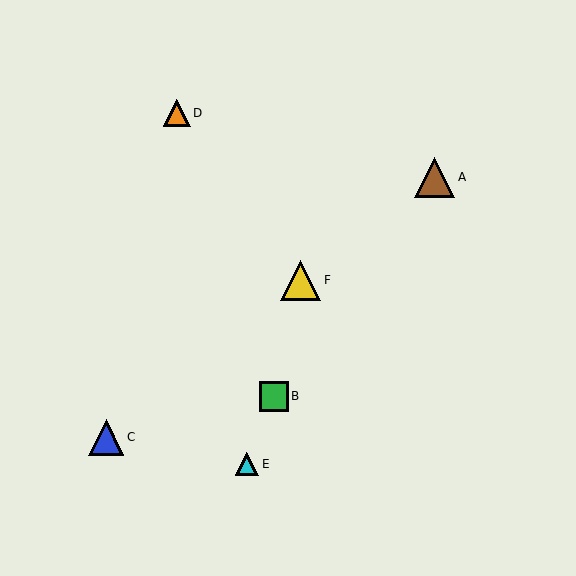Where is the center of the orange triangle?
The center of the orange triangle is at (177, 113).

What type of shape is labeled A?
Shape A is a brown triangle.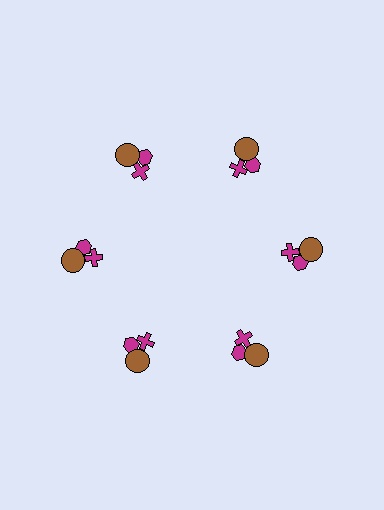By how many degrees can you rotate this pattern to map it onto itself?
The pattern maps onto itself every 60 degrees of rotation.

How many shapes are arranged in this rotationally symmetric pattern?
There are 18 shapes, arranged in 6 groups of 3.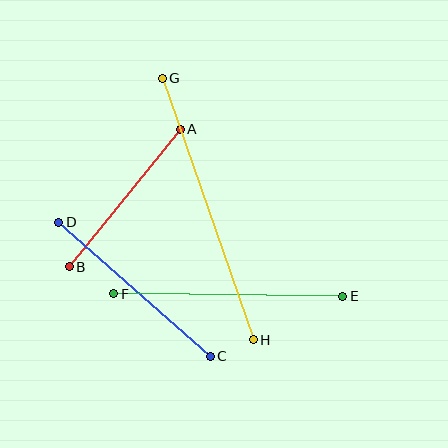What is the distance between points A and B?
The distance is approximately 177 pixels.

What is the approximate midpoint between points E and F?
The midpoint is at approximately (228, 295) pixels.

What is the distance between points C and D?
The distance is approximately 202 pixels.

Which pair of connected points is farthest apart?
Points G and H are farthest apart.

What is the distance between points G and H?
The distance is approximately 277 pixels.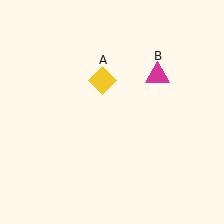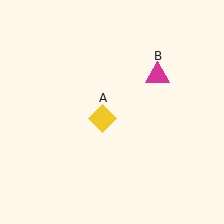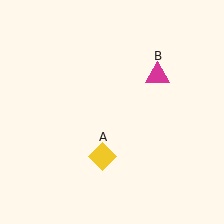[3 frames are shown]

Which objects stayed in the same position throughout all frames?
Magenta triangle (object B) remained stationary.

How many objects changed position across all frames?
1 object changed position: yellow diamond (object A).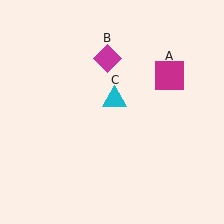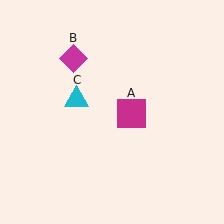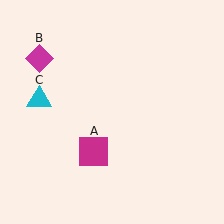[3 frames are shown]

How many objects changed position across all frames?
3 objects changed position: magenta square (object A), magenta diamond (object B), cyan triangle (object C).